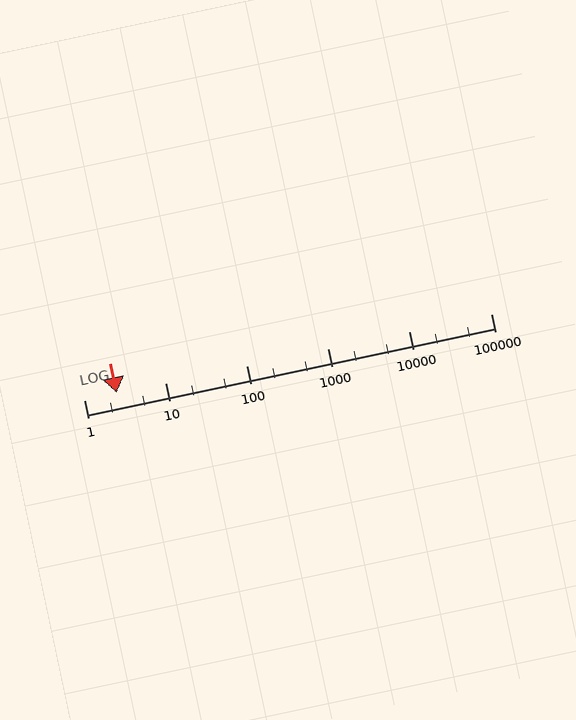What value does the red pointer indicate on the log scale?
The pointer indicates approximately 2.5.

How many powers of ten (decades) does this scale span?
The scale spans 5 decades, from 1 to 100000.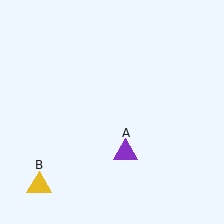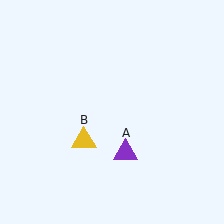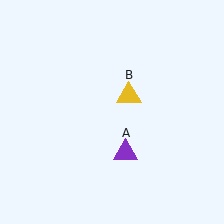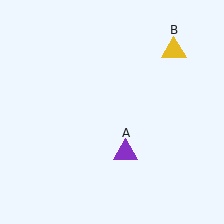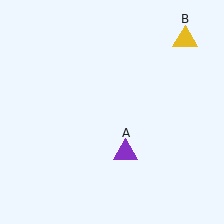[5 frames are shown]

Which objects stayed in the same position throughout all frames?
Purple triangle (object A) remained stationary.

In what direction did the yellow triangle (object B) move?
The yellow triangle (object B) moved up and to the right.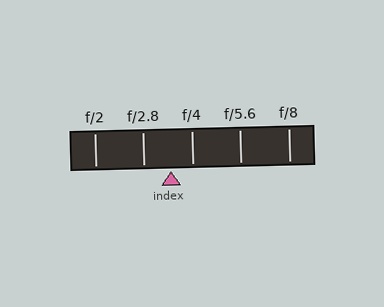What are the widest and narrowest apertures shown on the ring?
The widest aperture shown is f/2 and the narrowest is f/8.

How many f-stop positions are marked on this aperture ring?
There are 5 f-stop positions marked.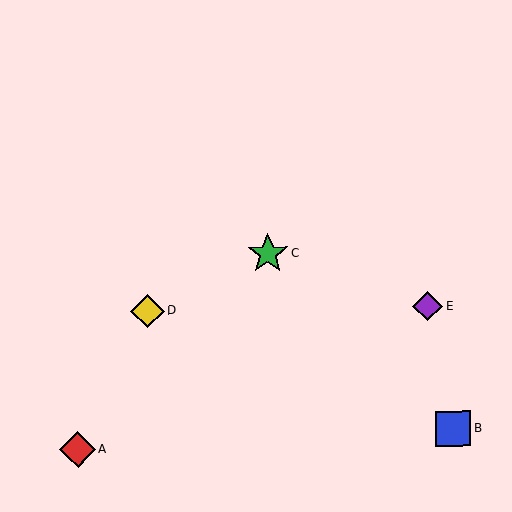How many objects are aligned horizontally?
2 objects (D, E) are aligned horizontally.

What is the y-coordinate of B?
Object B is at y≈429.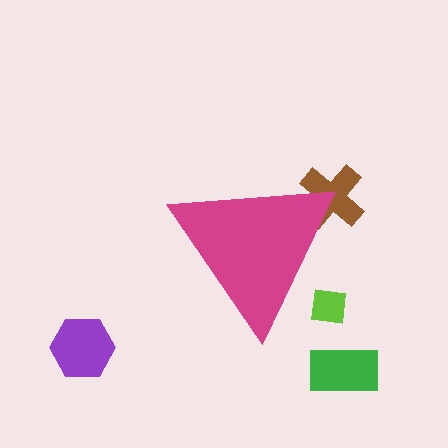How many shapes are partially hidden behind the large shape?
2 shapes are partially hidden.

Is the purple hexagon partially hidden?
No, the purple hexagon is fully visible.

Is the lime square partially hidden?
Yes, the lime square is partially hidden behind the magenta triangle.